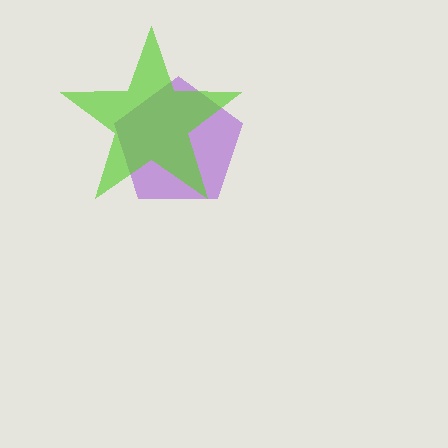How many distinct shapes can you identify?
There are 2 distinct shapes: a purple pentagon, a lime star.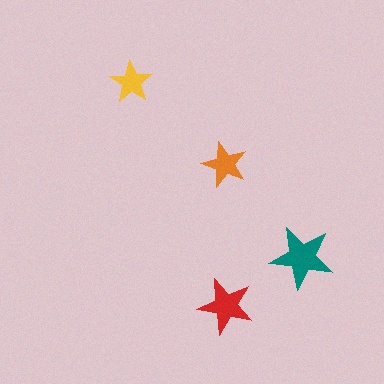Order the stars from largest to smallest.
the teal one, the red one, the orange one, the yellow one.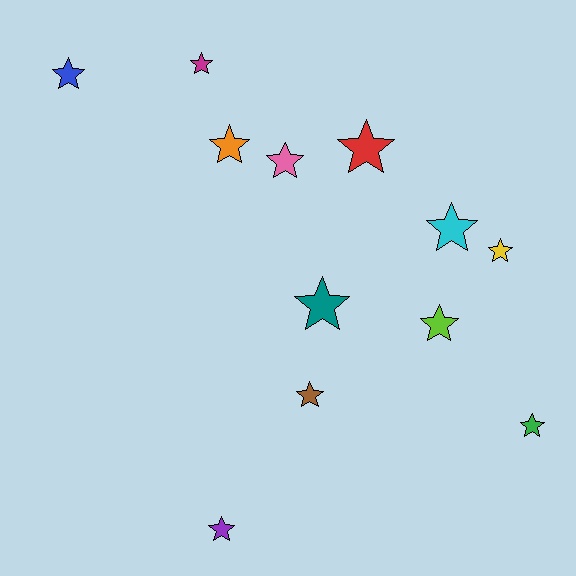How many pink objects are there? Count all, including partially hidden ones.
There is 1 pink object.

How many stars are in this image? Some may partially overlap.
There are 12 stars.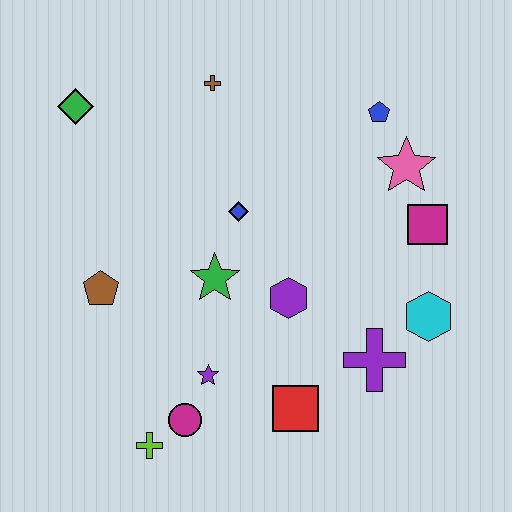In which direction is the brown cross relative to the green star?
The brown cross is above the green star.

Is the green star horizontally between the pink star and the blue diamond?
No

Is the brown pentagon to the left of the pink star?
Yes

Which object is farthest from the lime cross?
The blue pentagon is farthest from the lime cross.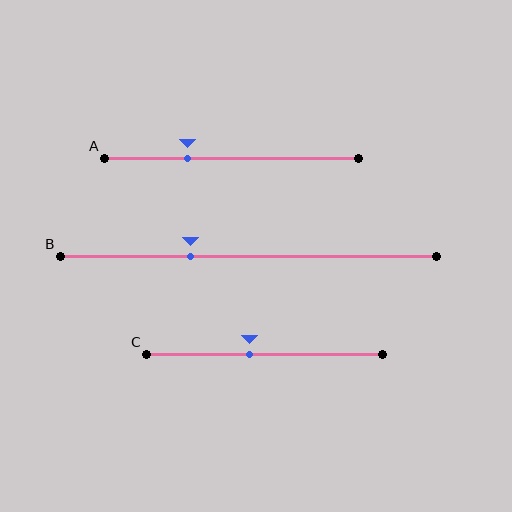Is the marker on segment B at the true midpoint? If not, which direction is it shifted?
No, the marker on segment B is shifted to the left by about 15% of the segment length.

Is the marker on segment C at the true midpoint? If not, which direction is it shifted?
No, the marker on segment C is shifted to the left by about 6% of the segment length.